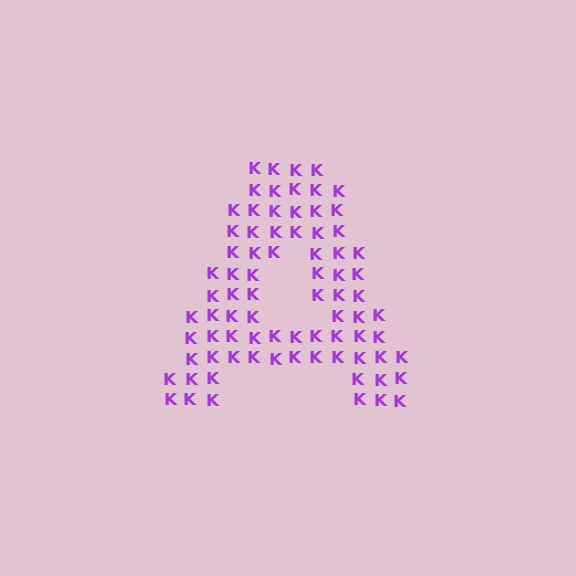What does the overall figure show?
The overall figure shows the letter A.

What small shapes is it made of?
It is made of small letter K's.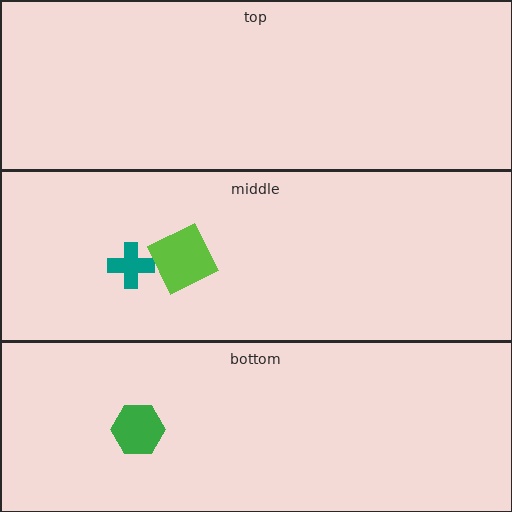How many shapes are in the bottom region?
1.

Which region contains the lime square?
The middle region.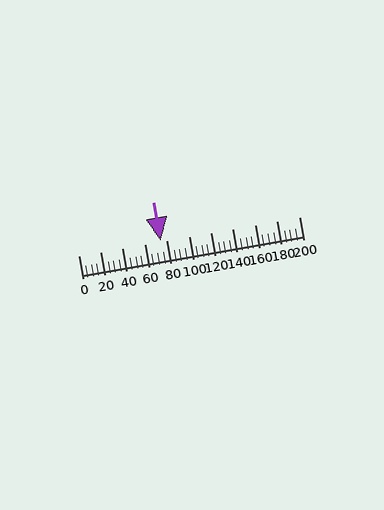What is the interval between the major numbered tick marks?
The major tick marks are spaced 20 units apart.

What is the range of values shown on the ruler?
The ruler shows values from 0 to 200.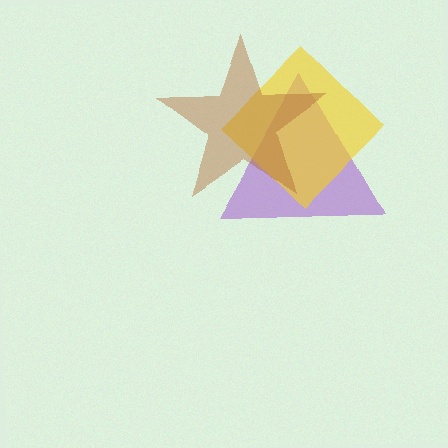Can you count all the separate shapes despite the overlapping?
Yes, there are 3 separate shapes.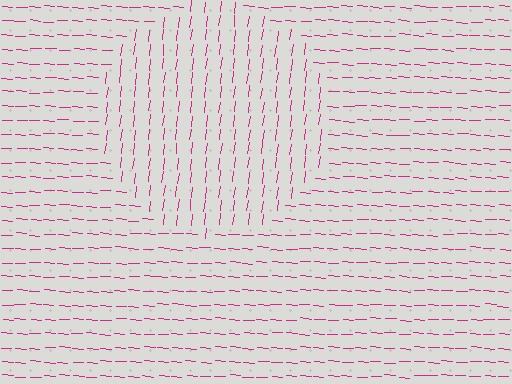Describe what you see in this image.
The image is filled with small magenta line segments. A circle region in the image has lines oriented differently from the surrounding lines, creating a visible texture boundary.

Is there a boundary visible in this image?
Yes, there is a texture boundary formed by a change in line orientation.